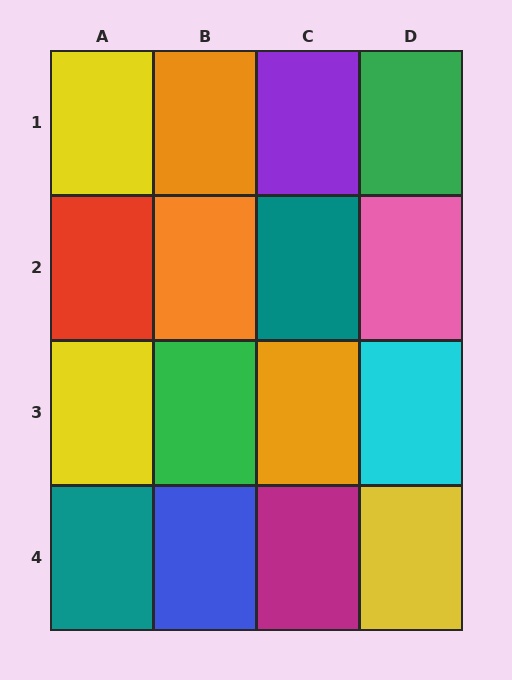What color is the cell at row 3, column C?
Orange.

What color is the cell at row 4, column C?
Magenta.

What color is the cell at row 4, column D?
Yellow.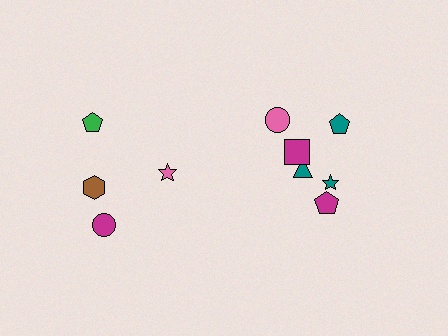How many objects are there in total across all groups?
There are 10 objects.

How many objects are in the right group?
There are 6 objects.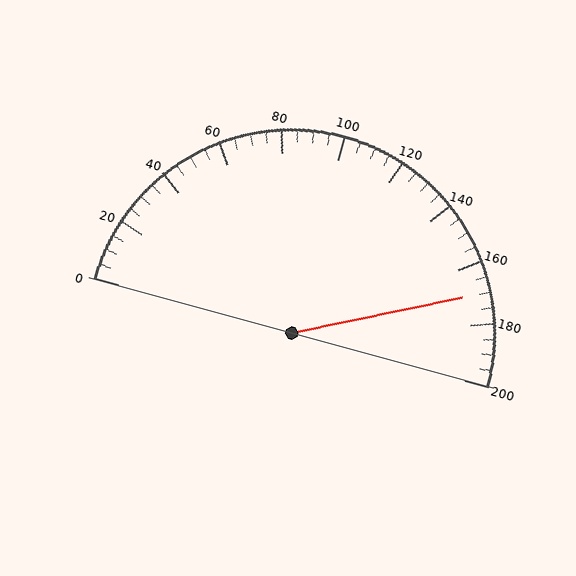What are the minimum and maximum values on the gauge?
The gauge ranges from 0 to 200.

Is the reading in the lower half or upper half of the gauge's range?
The reading is in the upper half of the range (0 to 200).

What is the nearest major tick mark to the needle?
The nearest major tick mark is 160.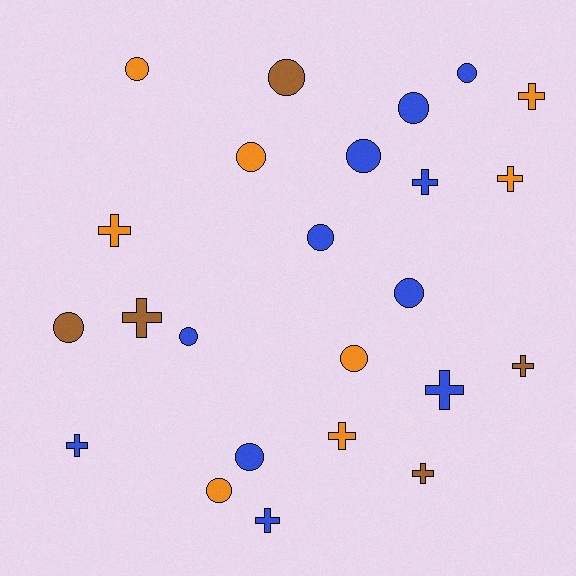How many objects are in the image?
There are 24 objects.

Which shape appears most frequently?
Circle, with 13 objects.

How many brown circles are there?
There are 2 brown circles.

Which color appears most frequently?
Blue, with 11 objects.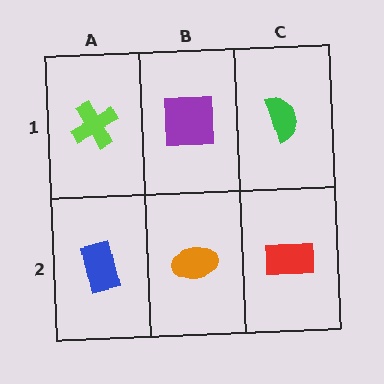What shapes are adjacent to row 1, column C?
A red rectangle (row 2, column C), a purple square (row 1, column B).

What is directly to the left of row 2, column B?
A blue rectangle.